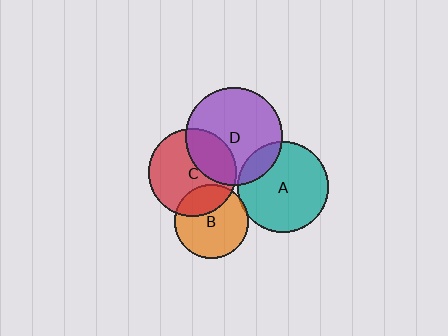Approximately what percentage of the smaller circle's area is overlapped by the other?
Approximately 5%.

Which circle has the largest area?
Circle D (purple).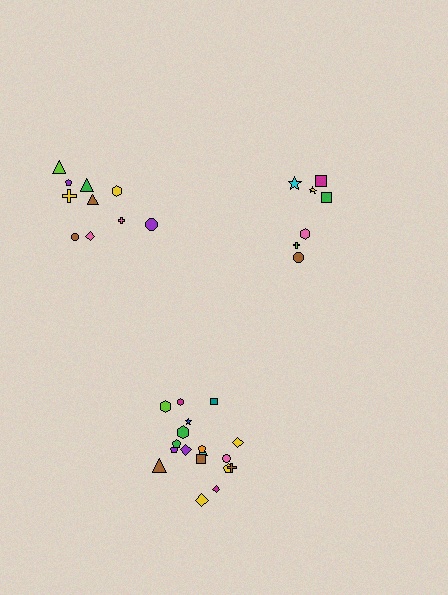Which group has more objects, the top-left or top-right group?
The top-left group.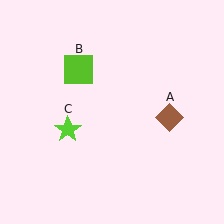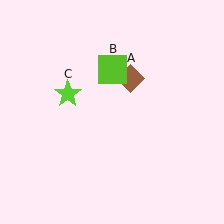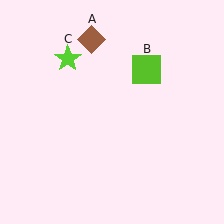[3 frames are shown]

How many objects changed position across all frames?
3 objects changed position: brown diamond (object A), lime square (object B), lime star (object C).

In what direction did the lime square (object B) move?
The lime square (object B) moved right.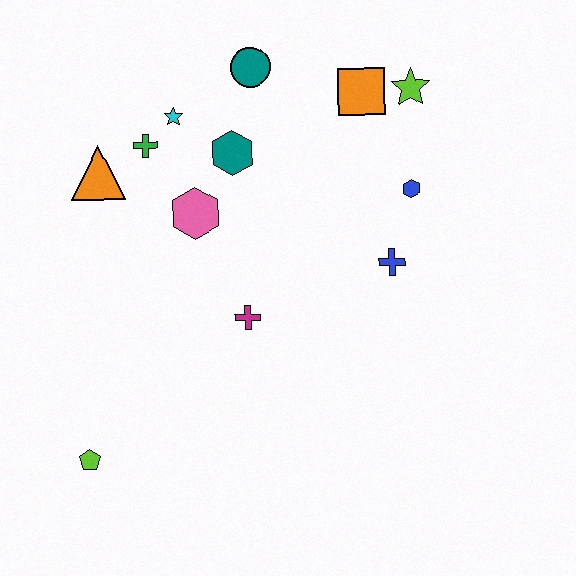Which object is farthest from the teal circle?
The lime pentagon is farthest from the teal circle.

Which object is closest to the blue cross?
The blue hexagon is closest to the blue cross.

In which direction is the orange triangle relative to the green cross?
The orange triangle is to the left of the green cross.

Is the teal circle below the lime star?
No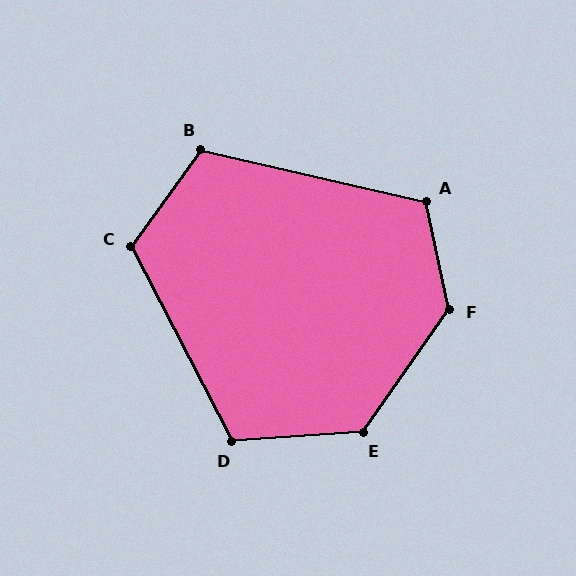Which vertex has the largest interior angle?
F, at approximately 133 degrees.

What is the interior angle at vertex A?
Approximately 115 degrees (obtuse).